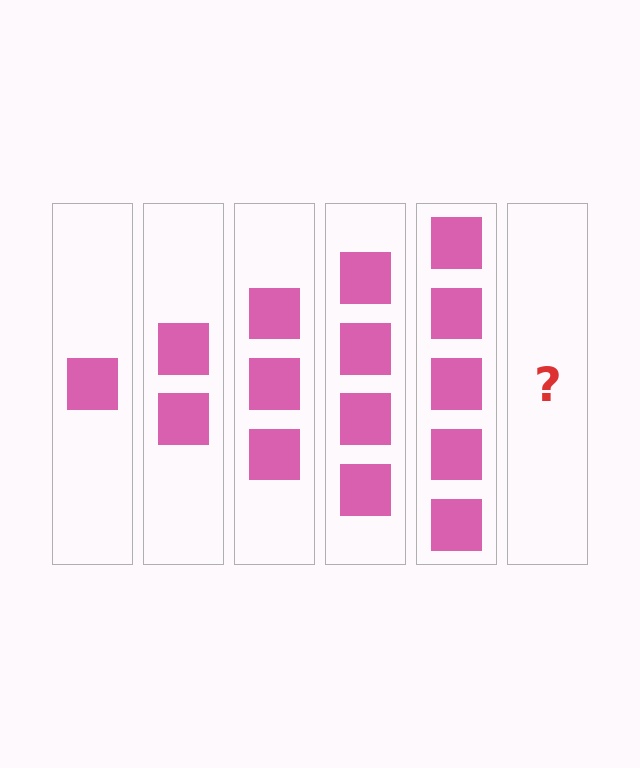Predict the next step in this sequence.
The next step is 6 squares.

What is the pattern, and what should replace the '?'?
The pattern is that each step adds one more square. The '?' should be 6 squares.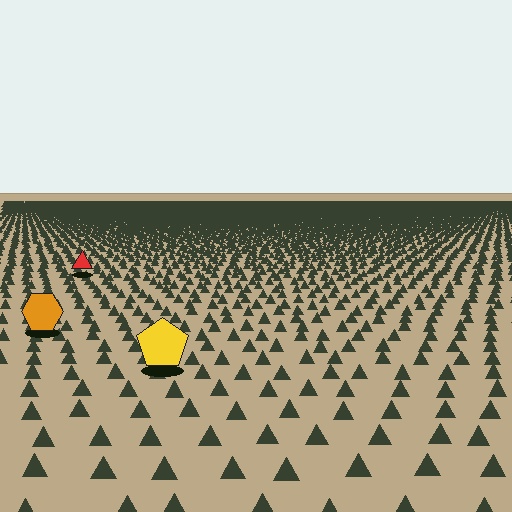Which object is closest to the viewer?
The yellow pentagon is closest. The texture marks near it are larger and more spread out.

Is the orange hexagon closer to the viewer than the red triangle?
Yes. The orange hexagon is closer — you can tell from the texture gradient: the ground texture is coarser near it.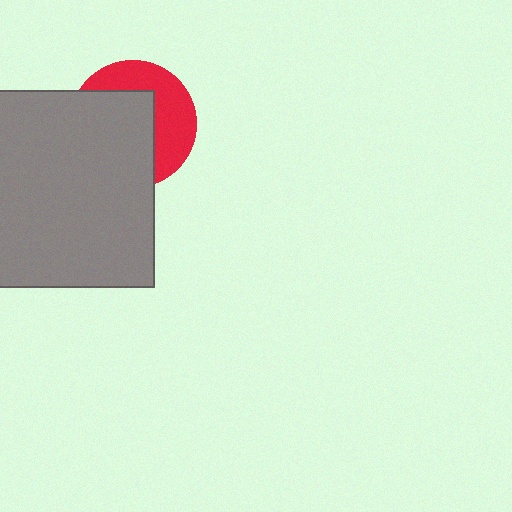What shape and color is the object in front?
The object in front is a gray square.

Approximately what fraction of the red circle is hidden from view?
Roughly 58% of the red circle is hidden behind the gray square.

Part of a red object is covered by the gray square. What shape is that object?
It is a circle.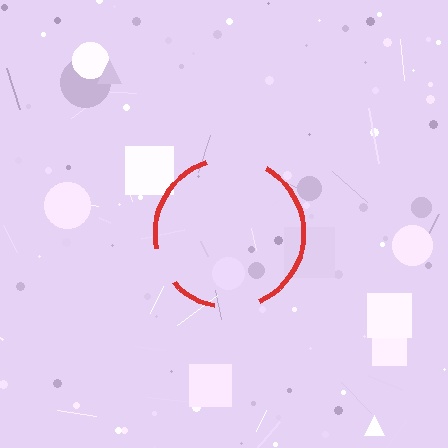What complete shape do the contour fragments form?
The contour fragments form a circle.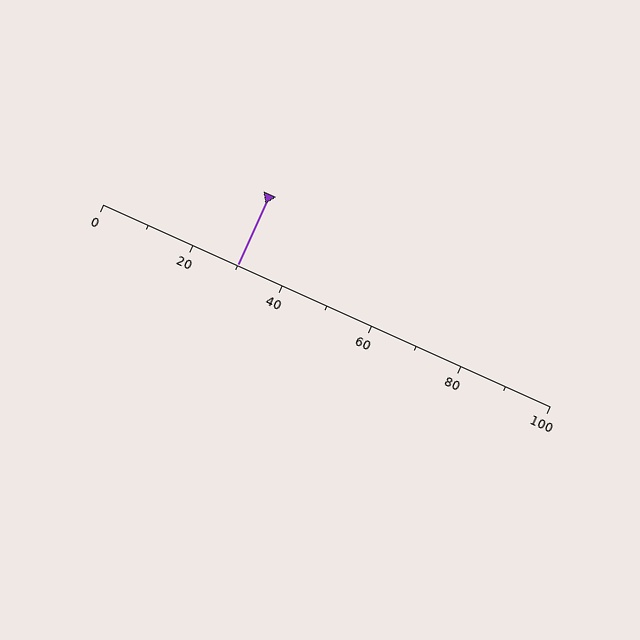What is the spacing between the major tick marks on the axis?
The major ticks are spaced 20 apart.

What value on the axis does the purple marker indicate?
The marker indicates approximately 30.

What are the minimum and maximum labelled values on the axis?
The axis runs from 0 to 100.